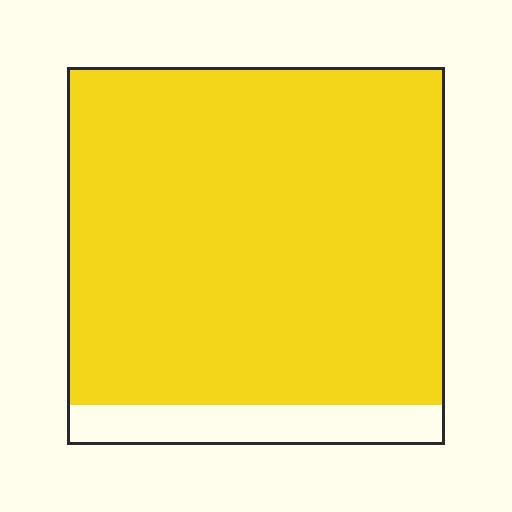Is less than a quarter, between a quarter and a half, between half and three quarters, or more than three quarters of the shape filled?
More than three quarters.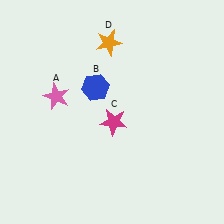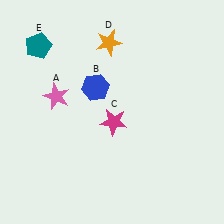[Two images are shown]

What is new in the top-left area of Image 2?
A teal pentagon (E) was added in the top-left area of Image 2.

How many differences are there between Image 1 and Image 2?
There is 1 difference between the two images.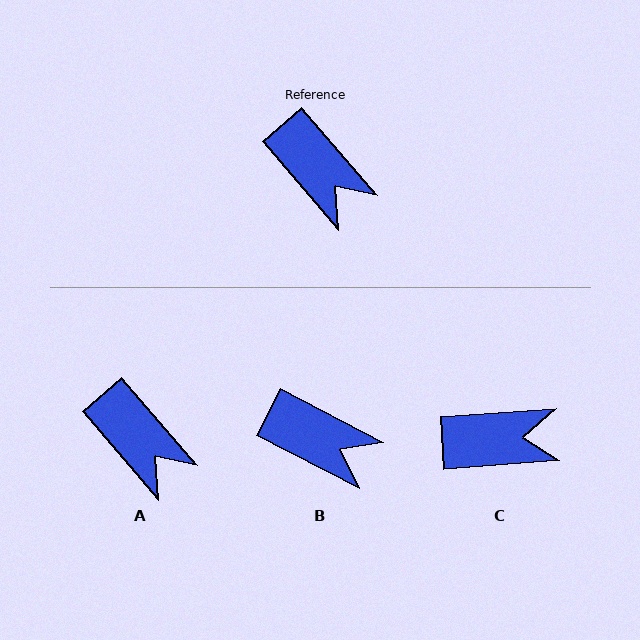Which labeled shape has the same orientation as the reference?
A.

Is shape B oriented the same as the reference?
No, it is off by about 22 degrees.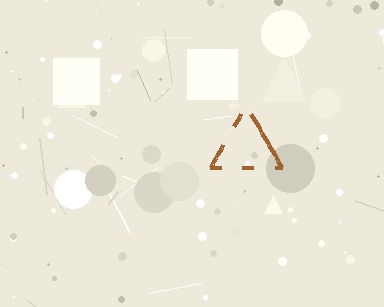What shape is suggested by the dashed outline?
The dashed outline suggests a triangle.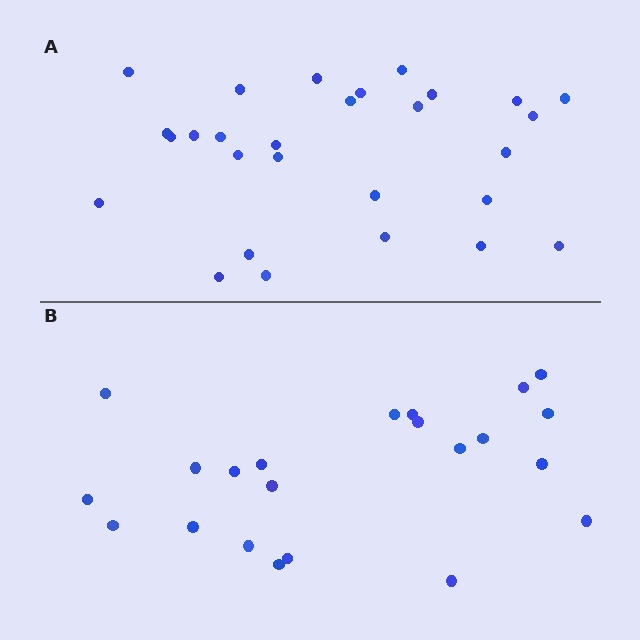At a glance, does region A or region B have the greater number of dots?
Region A (the top region) has more dots.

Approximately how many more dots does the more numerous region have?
Region A has about 6 more dots than region B.